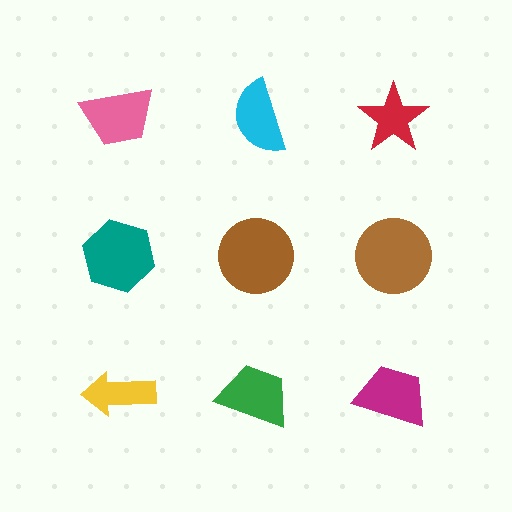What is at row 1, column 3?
A red star.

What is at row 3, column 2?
A green trapezoid.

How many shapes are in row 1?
3 shapes.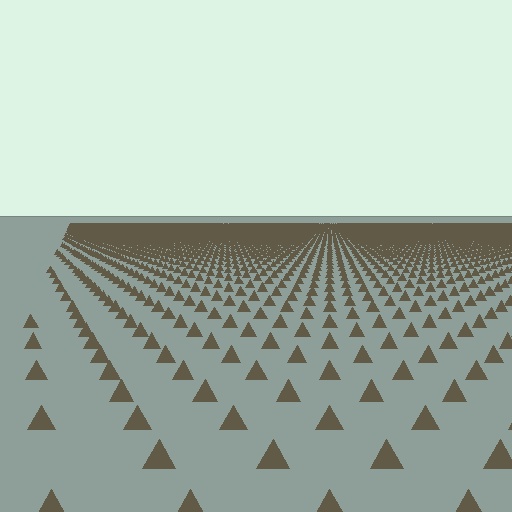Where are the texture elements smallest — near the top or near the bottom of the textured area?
Near the top.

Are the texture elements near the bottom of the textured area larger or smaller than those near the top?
Larger. Near the bottom, elements are closer to the viewer and appear at a bigger on-screen size.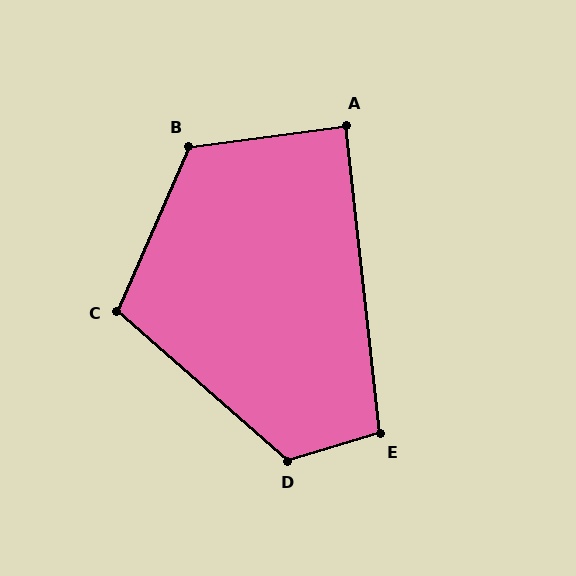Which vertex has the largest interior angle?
D, at approximately 123 degrees.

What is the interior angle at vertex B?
Approximately 121 degrees (obtuse).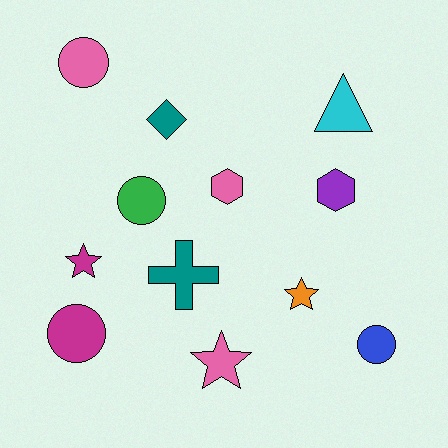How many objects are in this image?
There are 12 objects.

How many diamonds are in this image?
There is 1 diamond.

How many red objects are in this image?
There are no red objects.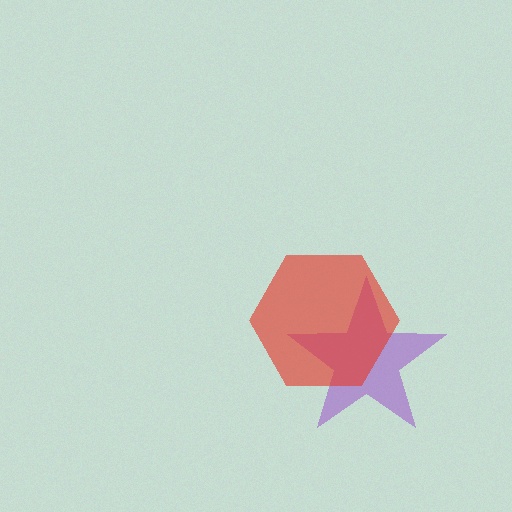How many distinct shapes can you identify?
There are 2 distinct shapes: a purple star, a red hexagon.